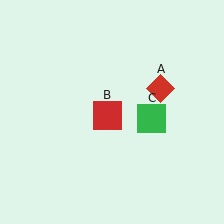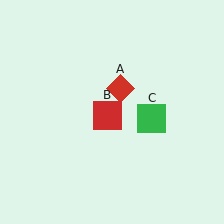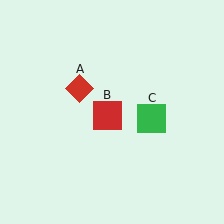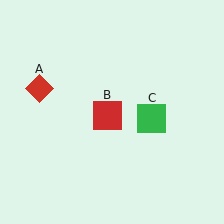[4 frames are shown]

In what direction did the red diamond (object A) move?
The red diamond (object A) moved left.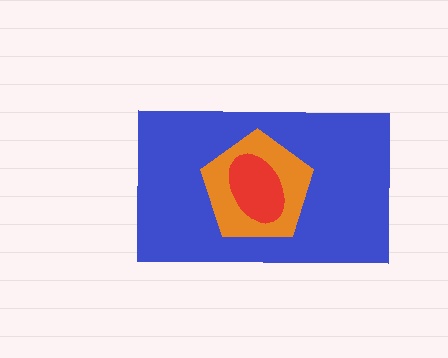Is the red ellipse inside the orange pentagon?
Yes.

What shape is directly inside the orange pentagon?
The red ellipse.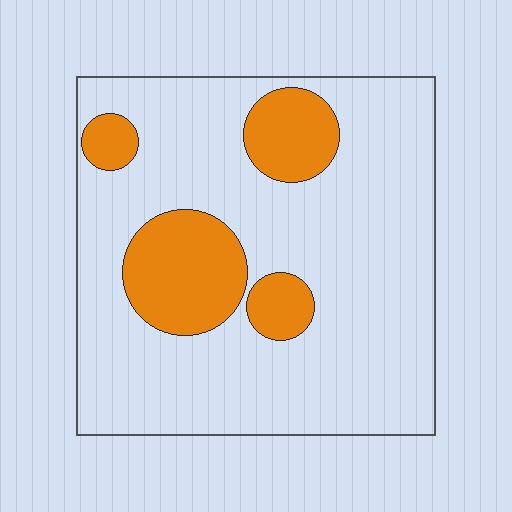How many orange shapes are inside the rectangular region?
4.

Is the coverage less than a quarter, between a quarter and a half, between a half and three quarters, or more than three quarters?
Less than a quarter.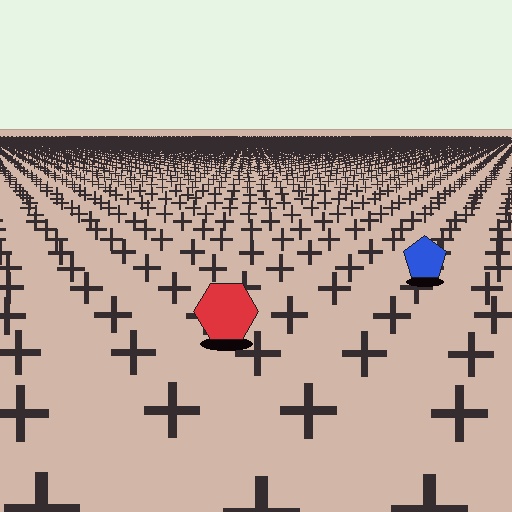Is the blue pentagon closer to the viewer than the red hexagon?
No. The red hexagon is closer — you can tell from the texture gradient: the ground texture is coarser near it.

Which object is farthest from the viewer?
The blue pentagon is farthest from the viewer. It appears smaller and the ground texture around it is denser.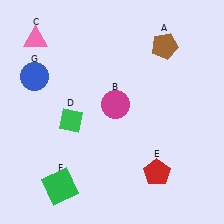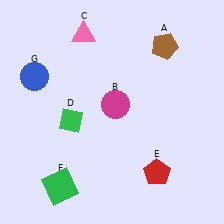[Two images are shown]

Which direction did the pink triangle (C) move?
The pink triangle (C) moved right.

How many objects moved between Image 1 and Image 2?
1 object moved between the two images.